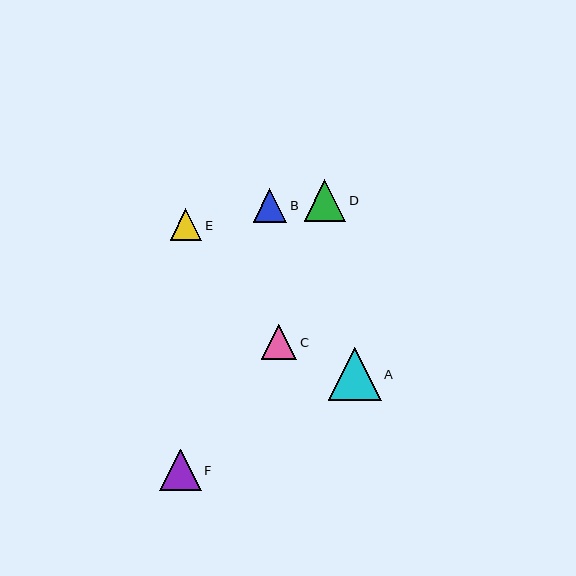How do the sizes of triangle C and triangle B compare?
Triangle C and triangle B are approximately the same size.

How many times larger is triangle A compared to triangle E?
Triangle A is approximately 1.7 times the size of triangle E.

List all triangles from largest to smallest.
From largest to smallest: A, F, D, C, B, E.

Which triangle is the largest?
Triangle A is the largest with a size of approximately 53 pixels.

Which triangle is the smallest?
Triangle E is the smallest with a size of approximately 32 pixels.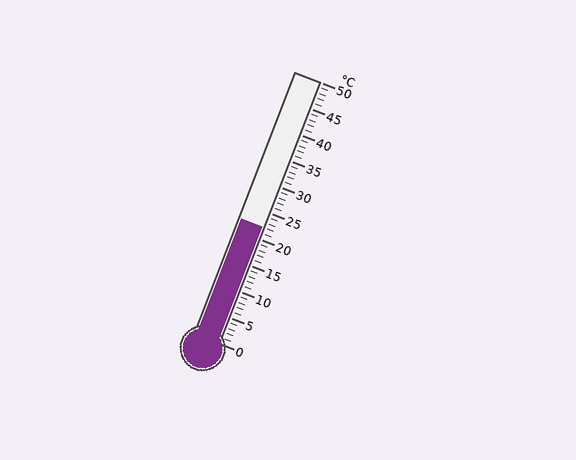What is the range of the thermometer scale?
The thermometer scale ranges from 0°C to 50°C.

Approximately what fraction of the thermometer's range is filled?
The thermometer is filled to approximately 45% of its range.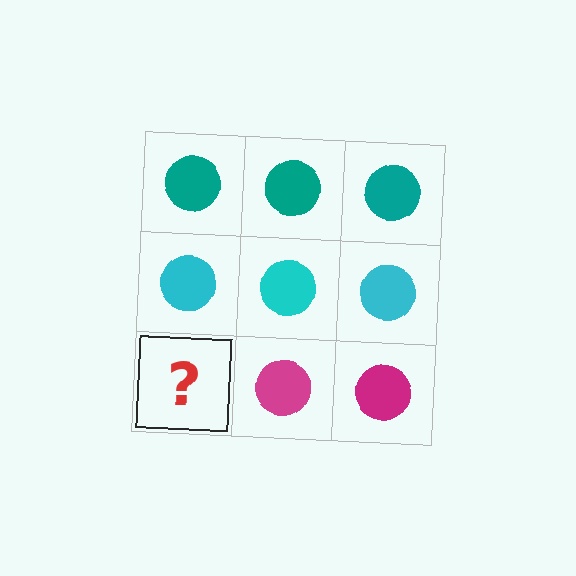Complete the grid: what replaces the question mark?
The question mark should be replaced with a magenta circle.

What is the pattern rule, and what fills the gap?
The rule is that each row has a consistent color. The gap should be filled with a magenta circle.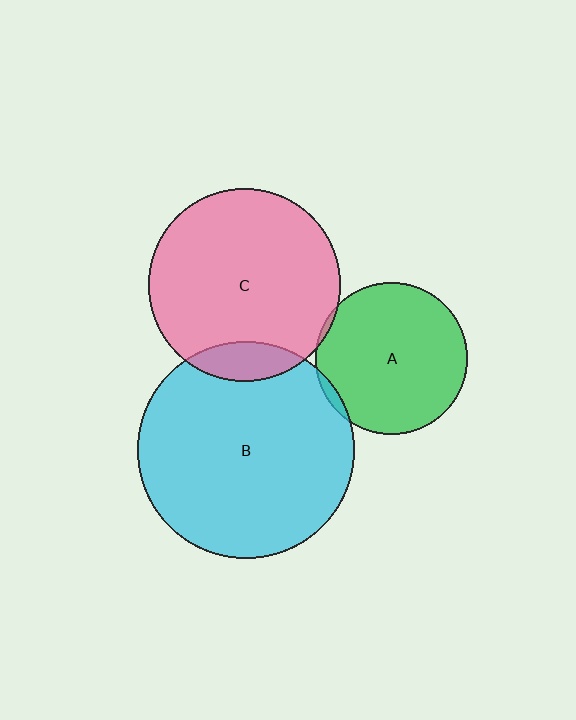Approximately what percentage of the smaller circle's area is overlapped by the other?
Approximately 5%.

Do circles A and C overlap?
Yes.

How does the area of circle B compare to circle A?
Approximately 2.0 times.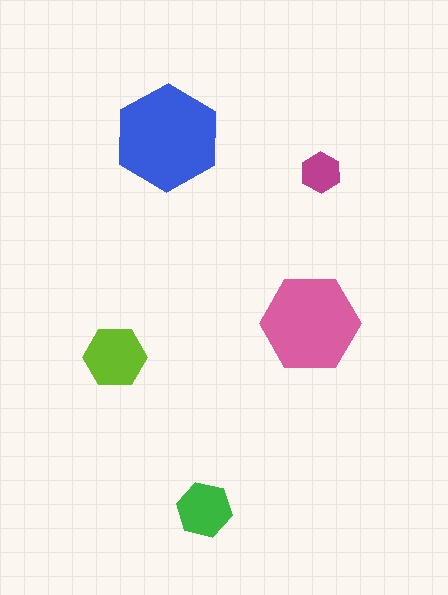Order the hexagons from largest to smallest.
the blue one, the pink one, the lime one, the green one, the magenta one.